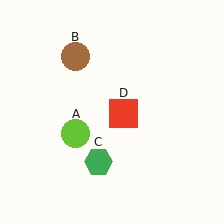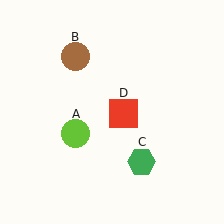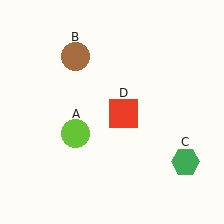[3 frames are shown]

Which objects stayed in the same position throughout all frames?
Lime circle (object A) and brown circle (object B) and red square (object D) remained stationary.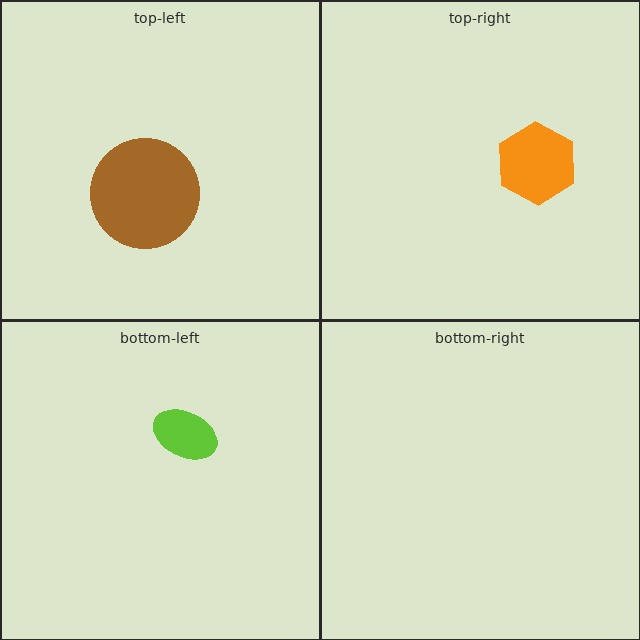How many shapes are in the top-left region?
1.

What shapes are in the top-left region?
The brown circle.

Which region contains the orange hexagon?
The top-right region.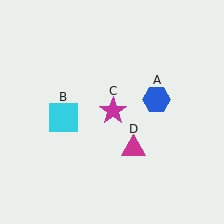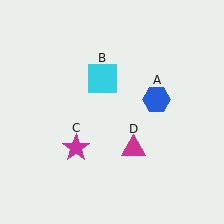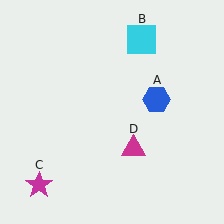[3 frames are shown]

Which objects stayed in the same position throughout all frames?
Blue hexagon (object A) and magenta triangle (object D) remained stationary.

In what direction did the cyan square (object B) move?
The cyan square (object B) moved up and to the right.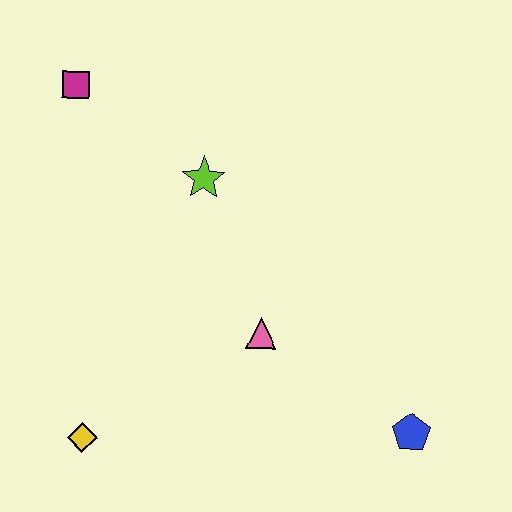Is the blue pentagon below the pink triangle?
Yes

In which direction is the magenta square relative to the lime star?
The magenta square is to the left of the lime star.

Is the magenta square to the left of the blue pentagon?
Yes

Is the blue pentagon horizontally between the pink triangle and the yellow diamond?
No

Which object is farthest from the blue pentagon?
The magenta square is farthest from the blue pentagon.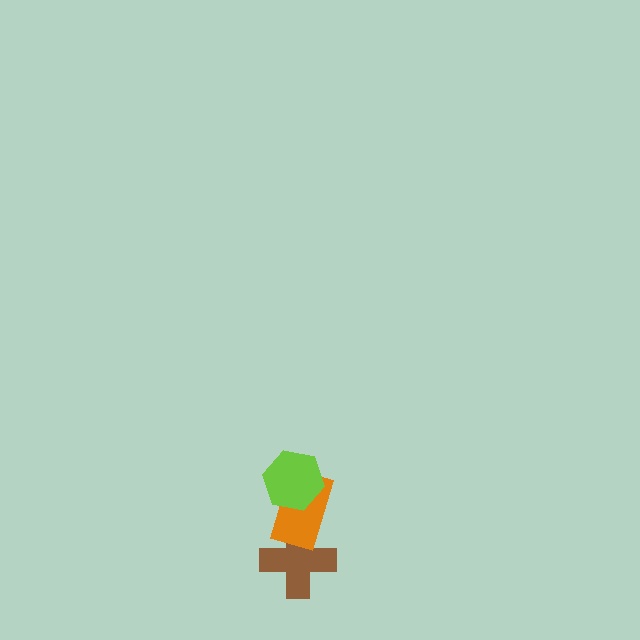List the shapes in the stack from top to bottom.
From top to bottom: the lime hexagon, the orange rectangle, the brown cross.